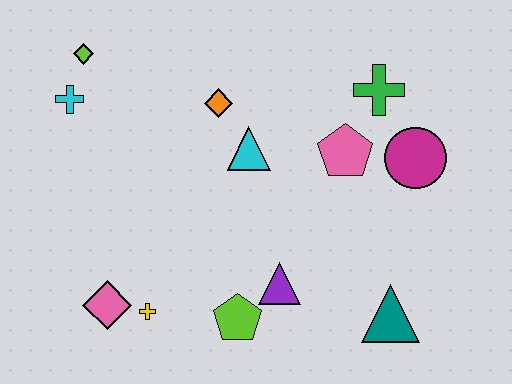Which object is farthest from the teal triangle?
The lime diamond is farthest from the teal triangle.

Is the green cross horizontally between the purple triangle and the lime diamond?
No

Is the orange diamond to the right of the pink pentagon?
No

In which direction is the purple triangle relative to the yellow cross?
The purple triangle is to the right of the yellow cross.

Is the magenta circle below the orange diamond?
Yes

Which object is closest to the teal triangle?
The purple triangle is closest to the teal triangle.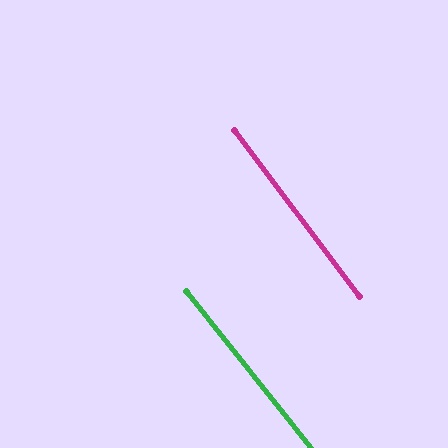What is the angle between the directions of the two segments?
Approximately 2 degrees.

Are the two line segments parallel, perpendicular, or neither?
Parallel — their directions differ by only 1.7°.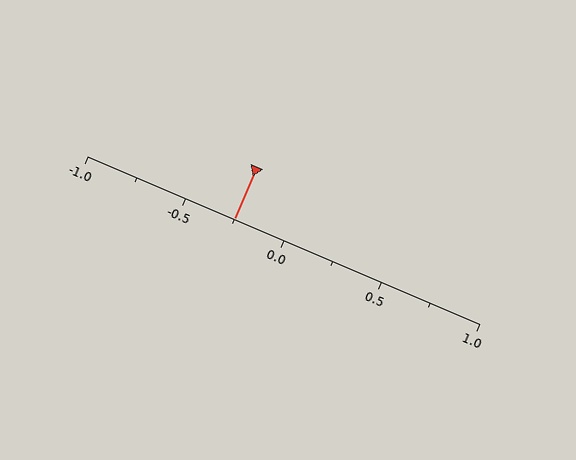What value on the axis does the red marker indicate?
The marker indicates approximately -0.25.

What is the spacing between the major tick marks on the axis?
The major ticks are spaced 0.5 apart.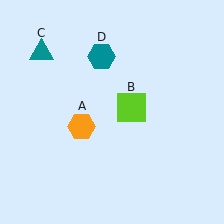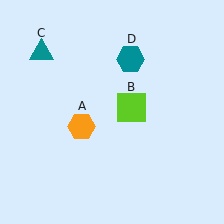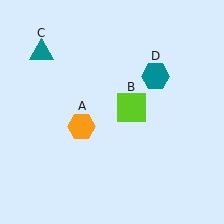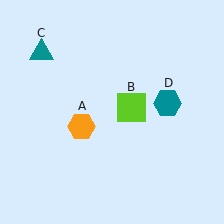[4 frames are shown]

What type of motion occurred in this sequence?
The teal hexagon (object D) rotated clockwise around the center of the scene.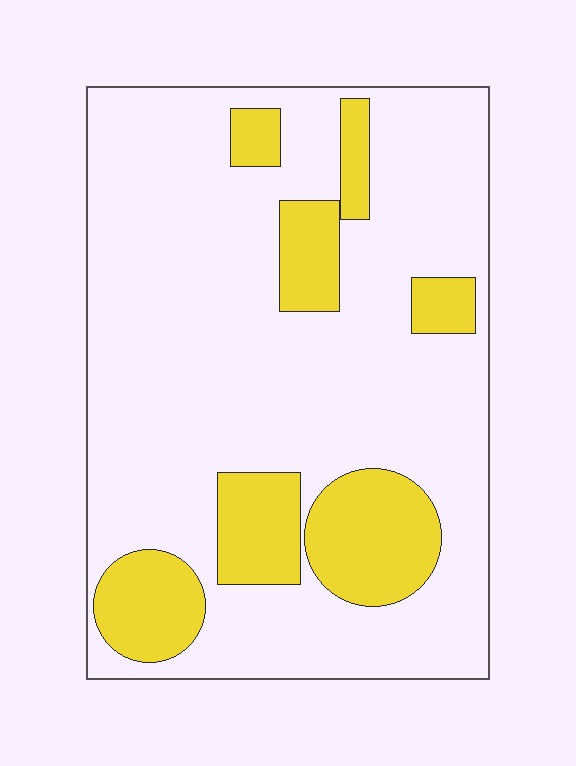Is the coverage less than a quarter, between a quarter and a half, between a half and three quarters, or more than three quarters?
Less than a quarter.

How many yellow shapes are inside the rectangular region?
7.